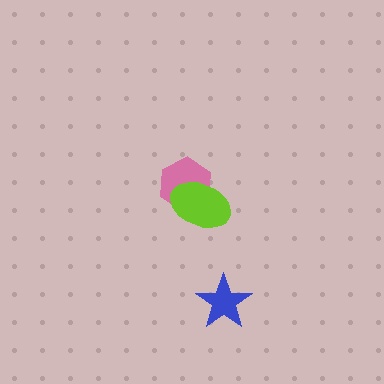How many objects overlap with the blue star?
0 objects overlap with the blue star.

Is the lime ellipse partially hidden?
No, no other shape covers it.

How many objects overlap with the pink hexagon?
1 object overlaps with the pink hexagon.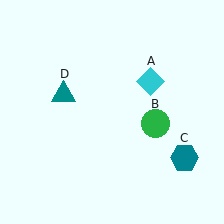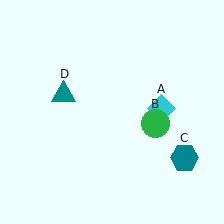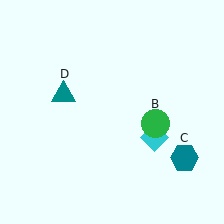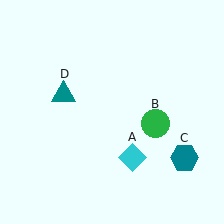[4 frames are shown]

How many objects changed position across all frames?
1 object changed position: cyan diamond (object A).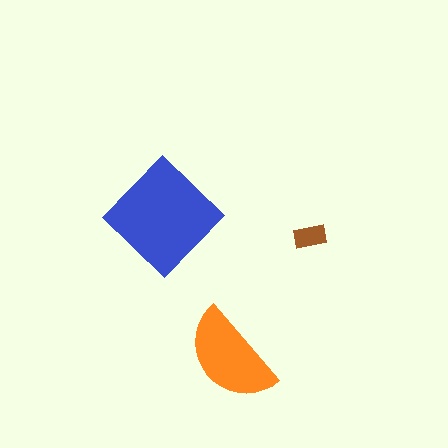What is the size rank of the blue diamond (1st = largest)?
1st.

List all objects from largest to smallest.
The blue diamond, the orange semicircle, the brown rectangle.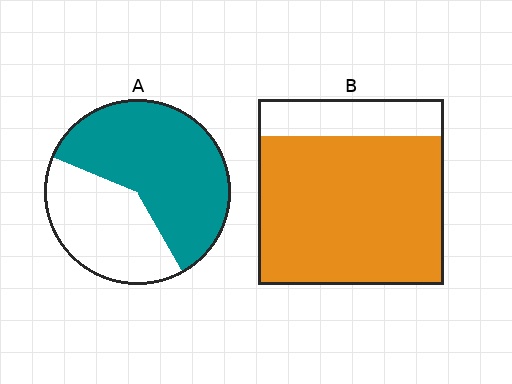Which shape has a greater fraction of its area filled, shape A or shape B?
Shape B.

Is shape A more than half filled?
Yes.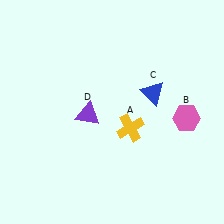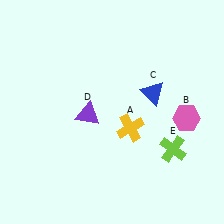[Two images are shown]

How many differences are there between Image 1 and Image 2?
There is 1 difference between the two images.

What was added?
A lime cross (E) was added in Image 2.